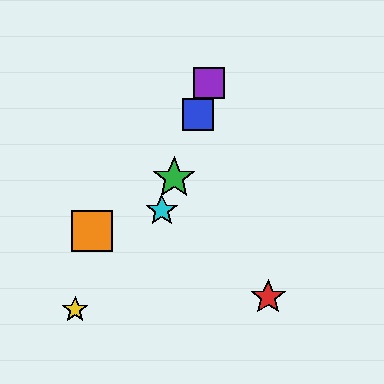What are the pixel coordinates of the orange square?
The orange square is at (92, 231).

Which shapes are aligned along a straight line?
The blue square, the green star, the purple square, the cyan star are aligned along a straight line.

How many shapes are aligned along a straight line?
4 shapes (the blue square, the green star, the purple square, the cyan star) are aligned along a straight line.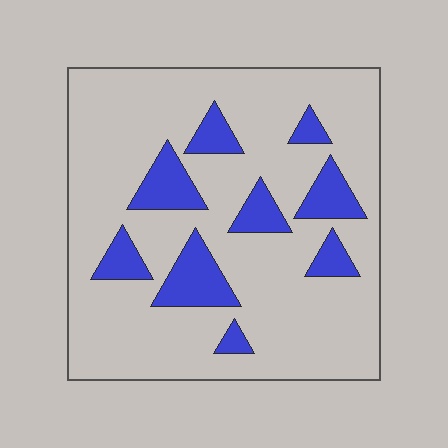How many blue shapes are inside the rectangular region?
9.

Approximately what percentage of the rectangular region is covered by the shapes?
Approximately 20%.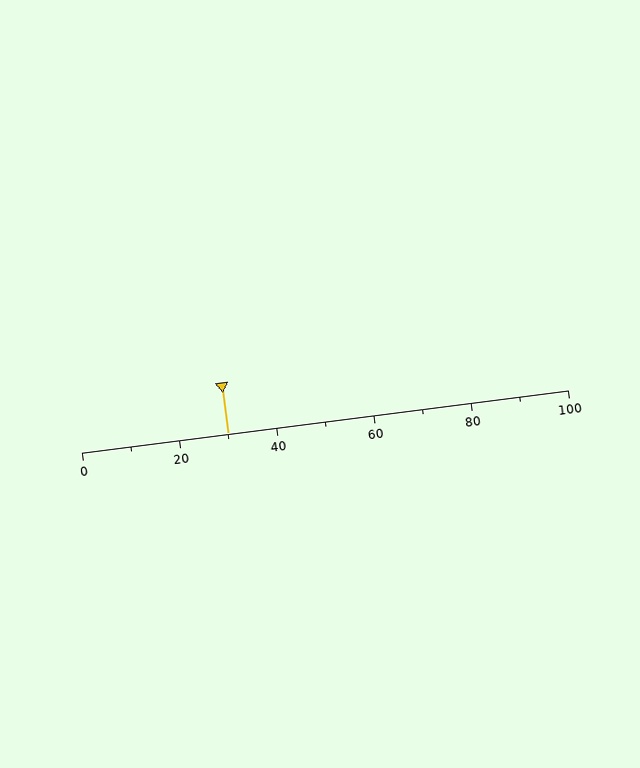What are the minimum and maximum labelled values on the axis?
The axis runs from 0 to 100.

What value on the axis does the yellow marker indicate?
The marker indicates approximately 30.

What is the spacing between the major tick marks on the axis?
The major ticks are spaced 20 apart.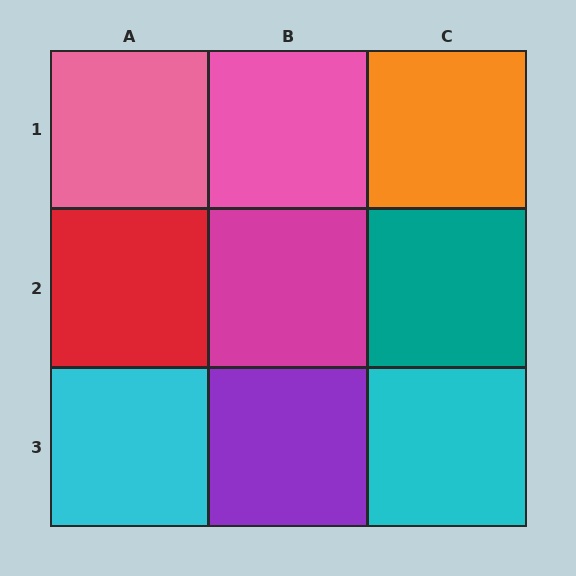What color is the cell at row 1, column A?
Pink.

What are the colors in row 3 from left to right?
Cyan, purple, cyan.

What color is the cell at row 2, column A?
Red.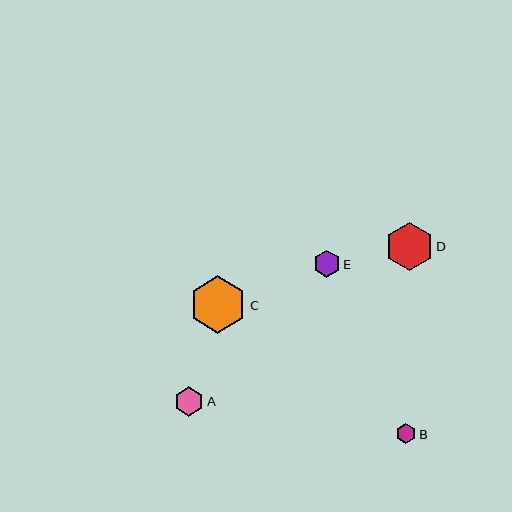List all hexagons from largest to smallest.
From largest to smallest: C, D, A, E, B.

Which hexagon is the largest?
Hexagon C is the largest with a size of approximately 57 pixels.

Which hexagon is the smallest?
Hexagon B is the smallest with a size of approximately 20 pixels.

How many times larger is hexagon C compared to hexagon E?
Hexagon C is approximately 2.1 times the size of hexagon E.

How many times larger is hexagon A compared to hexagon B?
Hexagon A is approximately 1.5 times the size of hexagon B.